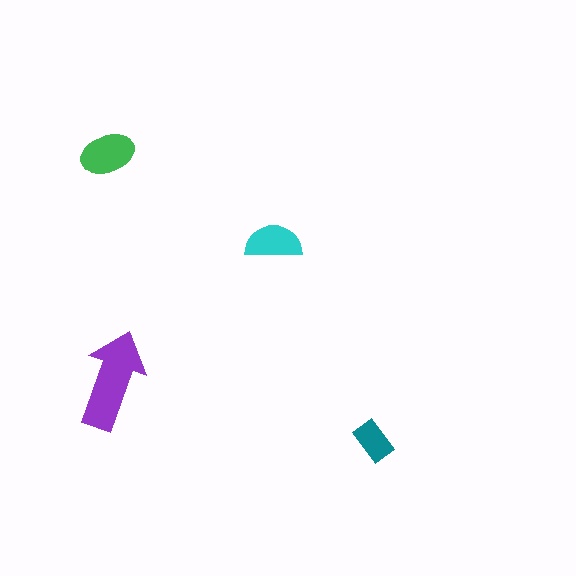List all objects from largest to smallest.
The purple arrow, the green ellipse, the cyan semicircle, the teal rectangle.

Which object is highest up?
The green ellipse is topmost.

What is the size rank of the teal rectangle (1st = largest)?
4th.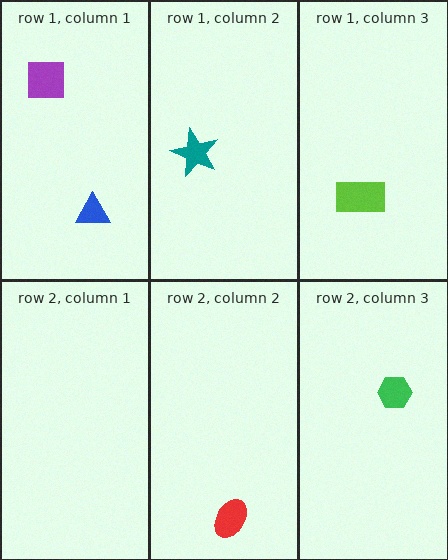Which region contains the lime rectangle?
The row 1, column 3 region.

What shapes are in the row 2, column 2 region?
The red ellipse.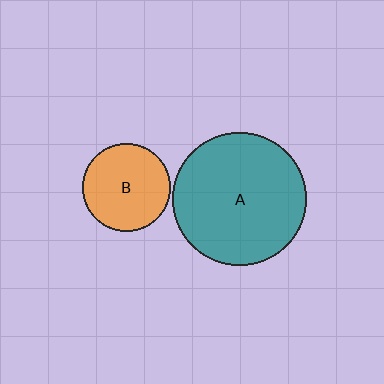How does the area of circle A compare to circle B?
Approximately 2.3 times.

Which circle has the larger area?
Circle A (teal).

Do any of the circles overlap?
No, none of the circles overlap.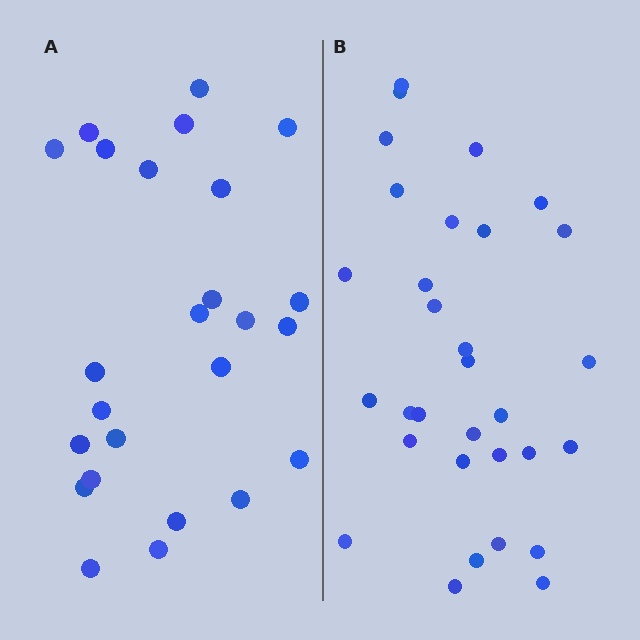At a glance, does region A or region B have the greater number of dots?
Region B (the right region) has more dots.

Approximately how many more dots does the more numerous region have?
Region B has about 6 more dots than region A.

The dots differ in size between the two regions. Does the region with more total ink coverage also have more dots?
No. Region A has more total ink coverage because its dots are larger, but region B actually contains more individual dots. Total area can be misleading — the number of items is what matters here.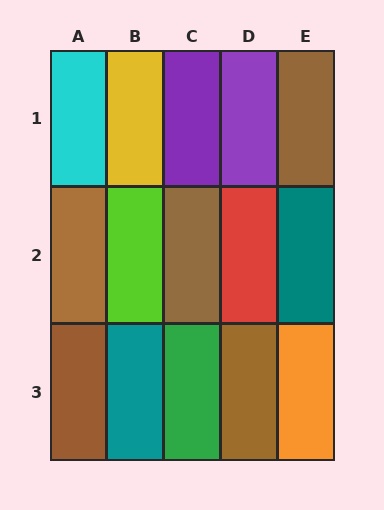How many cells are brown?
5 cells are brown.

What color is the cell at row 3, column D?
Brown.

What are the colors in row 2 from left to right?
Brown, lime, brown, red, teal.